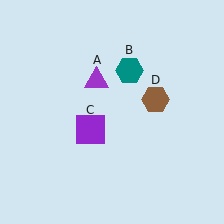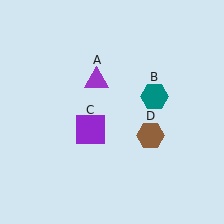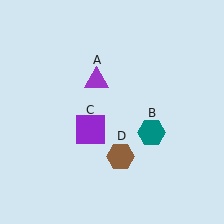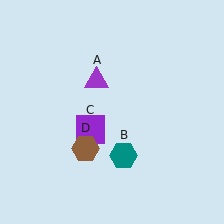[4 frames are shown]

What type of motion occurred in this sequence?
The teal hexagon (object B), brown hexagon (object D) rotated clockwise around the center of the scene.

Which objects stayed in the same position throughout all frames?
Purple triangle (object A) and purple square (object C) remained stationary.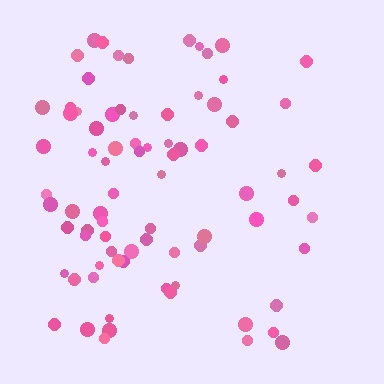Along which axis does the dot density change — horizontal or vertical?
Horizontal.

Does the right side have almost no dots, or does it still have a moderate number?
Still a moderate number, just noticeably fewer than the left.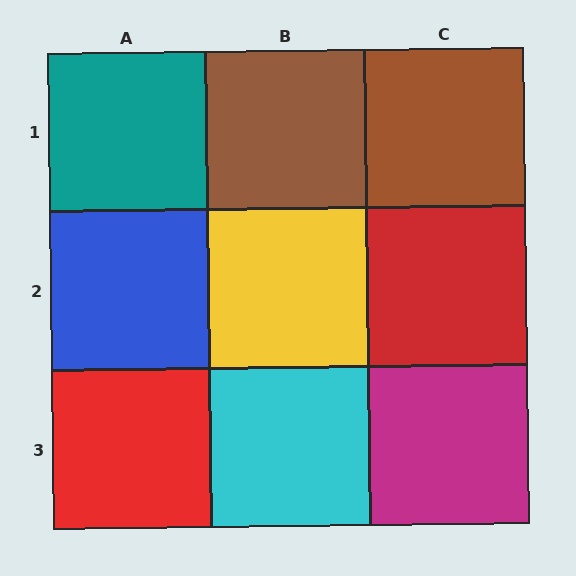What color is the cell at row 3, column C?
Magenta.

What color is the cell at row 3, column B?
Cyan.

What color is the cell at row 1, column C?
Brown.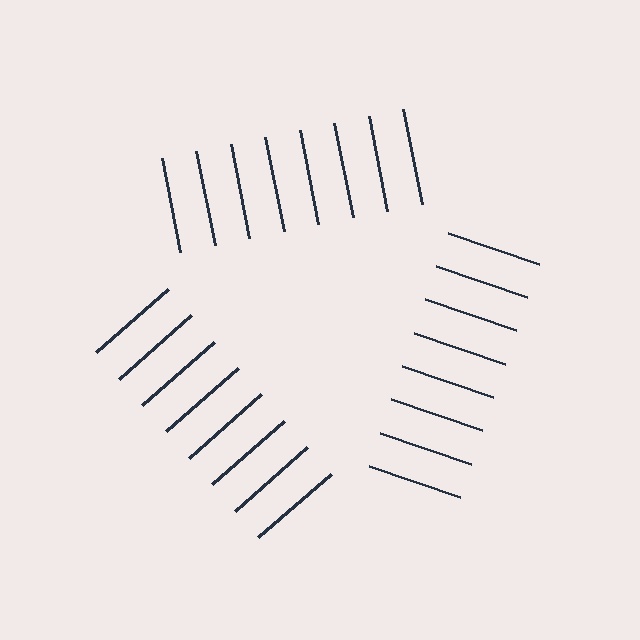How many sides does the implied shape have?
3 sides — the line-ends trace a triangle.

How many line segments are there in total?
24 — 8 along each of the 3 edges.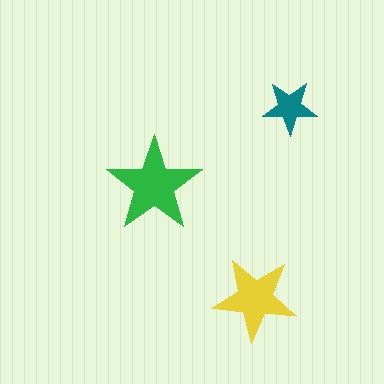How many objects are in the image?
There are 3 objects in the image.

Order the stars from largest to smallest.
the green one, the yellow one, the teal one.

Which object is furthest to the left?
The green star is leftmost.